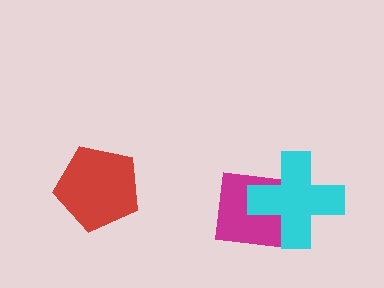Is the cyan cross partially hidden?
No, no other shape covers it.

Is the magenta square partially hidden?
Yes, it is partially covered by another shape.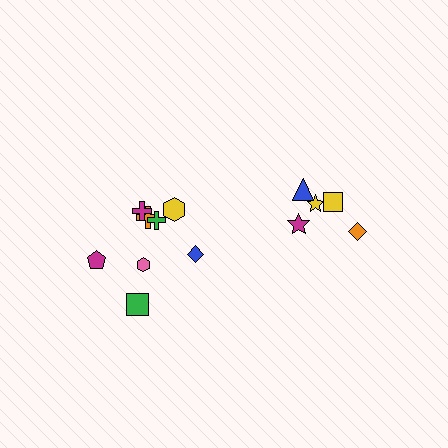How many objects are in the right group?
There are 5 objects.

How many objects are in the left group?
There are 8 objects.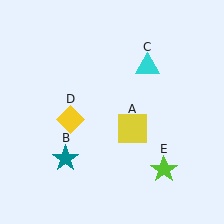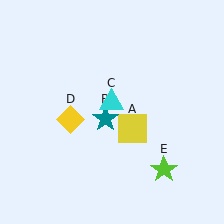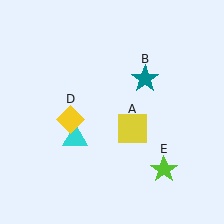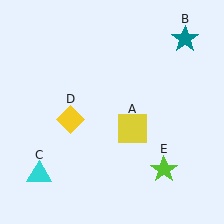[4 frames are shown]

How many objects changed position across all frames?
2 objects changed position: teal star (object B), cyan triangle (object C).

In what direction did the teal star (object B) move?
The teal star (object B) moved up and to the right.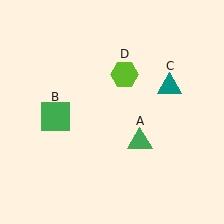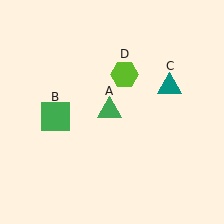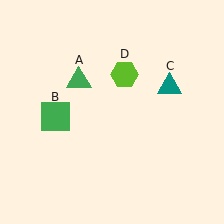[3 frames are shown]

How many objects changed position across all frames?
1 object changed position: green triangle (object A).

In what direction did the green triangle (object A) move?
The green triangle (object A) moved up and to the left.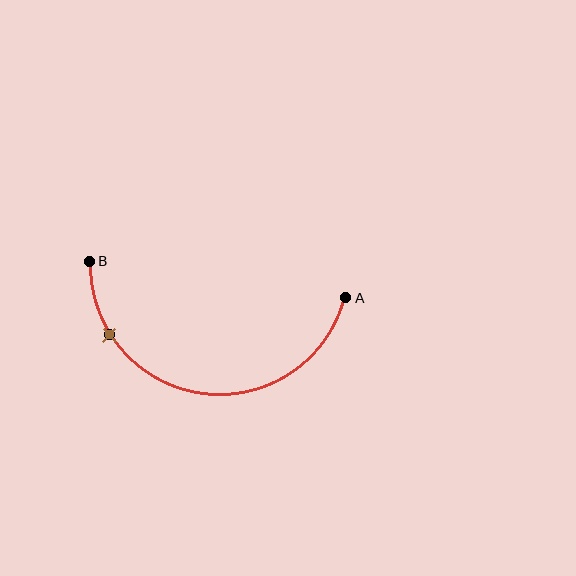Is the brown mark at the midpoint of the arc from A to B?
No. The brown mark lies on the arc but is closer to endpoint B. The arc midpoint would be at the point on the curve equidistant along the arc from both A and B.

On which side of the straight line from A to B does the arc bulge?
The arc bulges below the straight line connecting A and B.